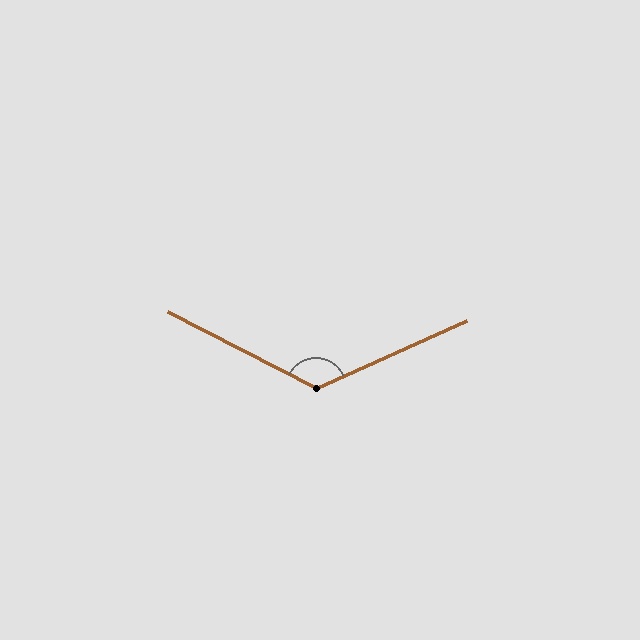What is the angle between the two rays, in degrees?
Approximately 129 degrees.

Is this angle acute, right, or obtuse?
It is obtuse.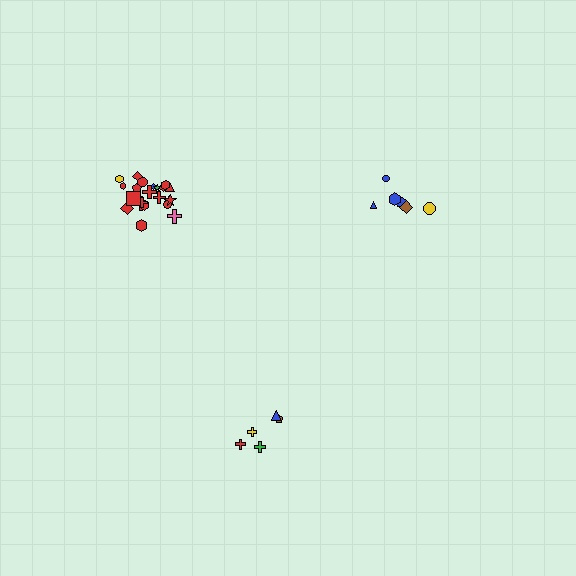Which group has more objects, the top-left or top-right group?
The top-left group.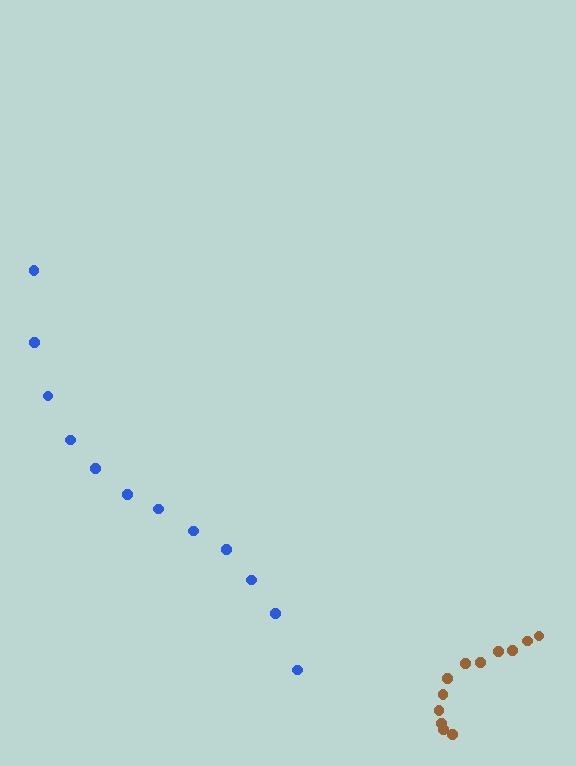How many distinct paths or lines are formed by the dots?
There are 2 distinct paths.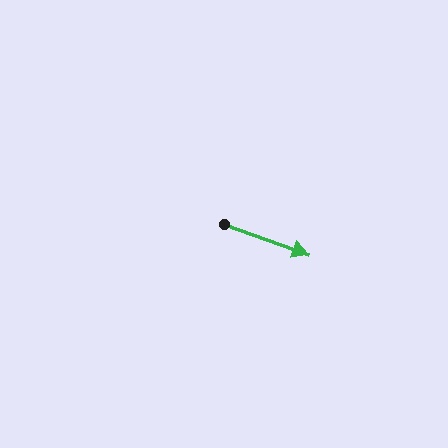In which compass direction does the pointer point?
East.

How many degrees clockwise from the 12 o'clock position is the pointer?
Approximately 110 degrees.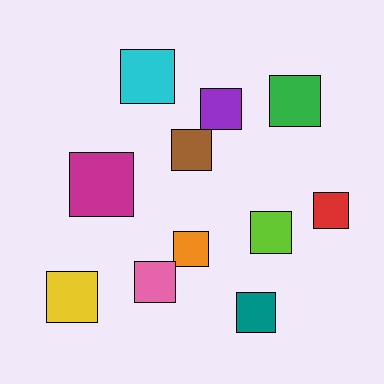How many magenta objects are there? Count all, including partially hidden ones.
There is 1 magenta object.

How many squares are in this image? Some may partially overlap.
There are 11 squares.